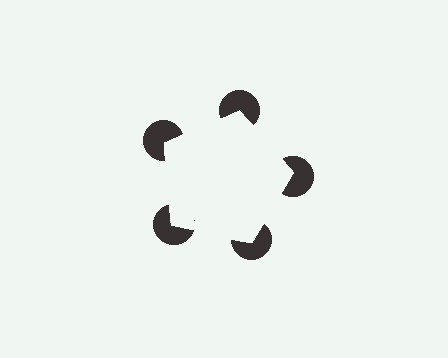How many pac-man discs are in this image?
There are 5 — one at each vertex of the illusory pentagon.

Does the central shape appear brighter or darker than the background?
It typically appears slightly brighter than the background, even though no actual brightness change is drawn.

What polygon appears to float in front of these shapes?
An illusory pentagon — its edges are inferred from the aligned wedge cuts in the pac-man discs, not physically drawn.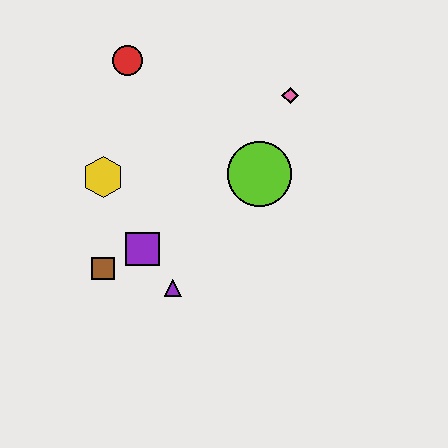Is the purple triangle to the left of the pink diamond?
Yes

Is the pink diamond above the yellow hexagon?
Yes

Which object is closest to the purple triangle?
The purple square is closest to the purple triangle.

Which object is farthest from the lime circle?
The brown square is farthest from the lime circle.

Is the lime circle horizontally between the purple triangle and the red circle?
No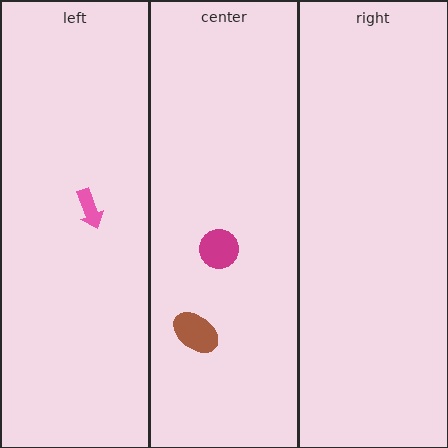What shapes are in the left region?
The pink arrow.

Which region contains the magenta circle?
The center region.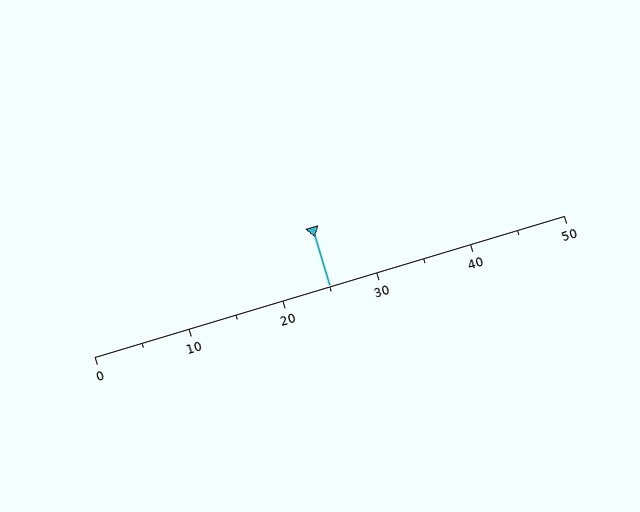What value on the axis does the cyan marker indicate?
The marker indicates approximately 25.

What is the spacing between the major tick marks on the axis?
The major ticks are spaced 10 apart.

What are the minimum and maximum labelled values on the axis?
The axis runs from 0 to 50.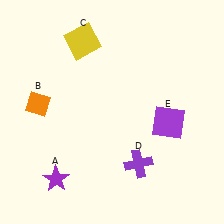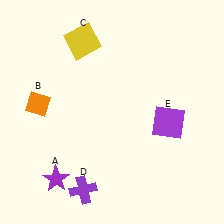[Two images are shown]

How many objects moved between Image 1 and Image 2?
1 object moved between the two images.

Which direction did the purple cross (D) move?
The purple cross (D) moved left.